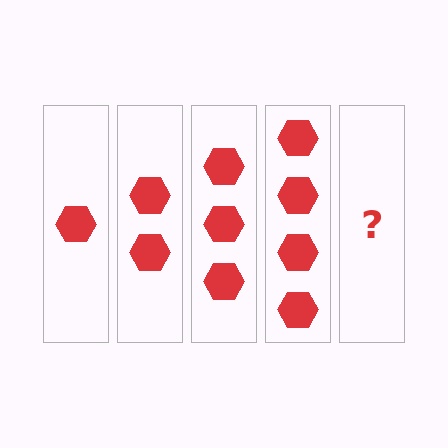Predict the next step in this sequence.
The next step is 5 hexagons.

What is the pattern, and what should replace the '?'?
The pattern is that each step adds one more hexagon. The '?' should be 5 hexagons.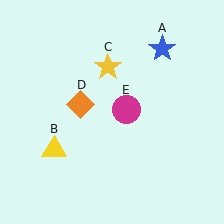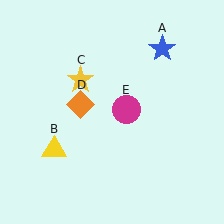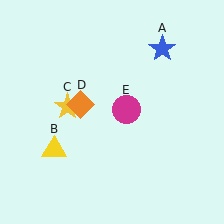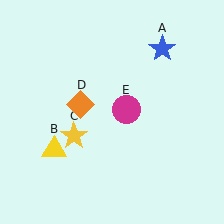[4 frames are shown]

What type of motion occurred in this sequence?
The yellow star (object C) rotated counterclockwise around the center of the scene.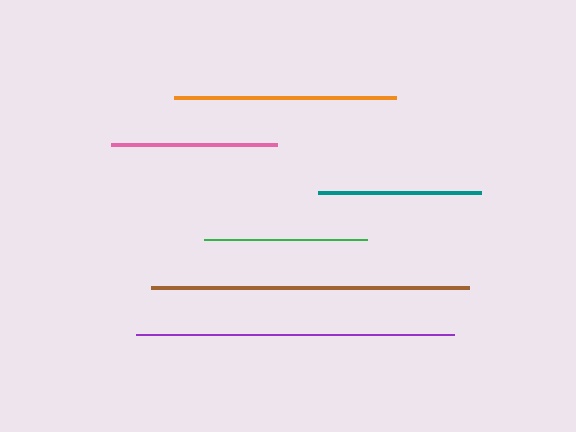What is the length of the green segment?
The green segment is approximately 164 pixels long.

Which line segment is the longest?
The brown line is the longest at approximately 318 pixels.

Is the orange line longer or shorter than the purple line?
The purple line is longer than the orange line.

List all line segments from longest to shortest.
From longest to shortest: brown, purple, orange, pink, green, teal.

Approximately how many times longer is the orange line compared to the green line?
The orange line is approximately 1.4 times the length of the green line.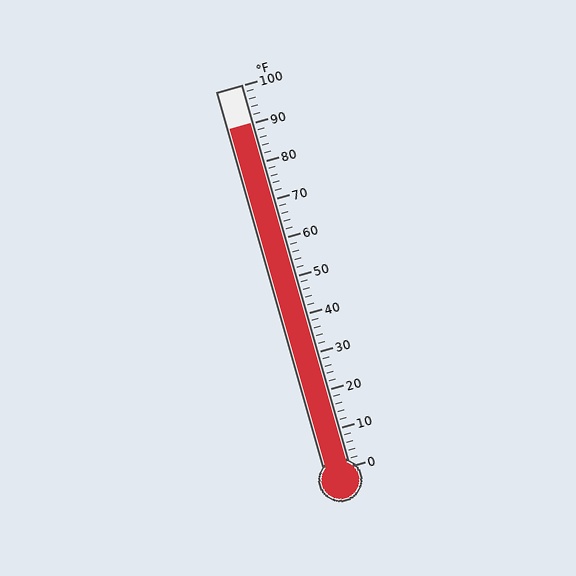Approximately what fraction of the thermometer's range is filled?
The thermometer is filled to approximately 90% of its range.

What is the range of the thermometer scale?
The thermometer scale ranges from 0°F to 100°F.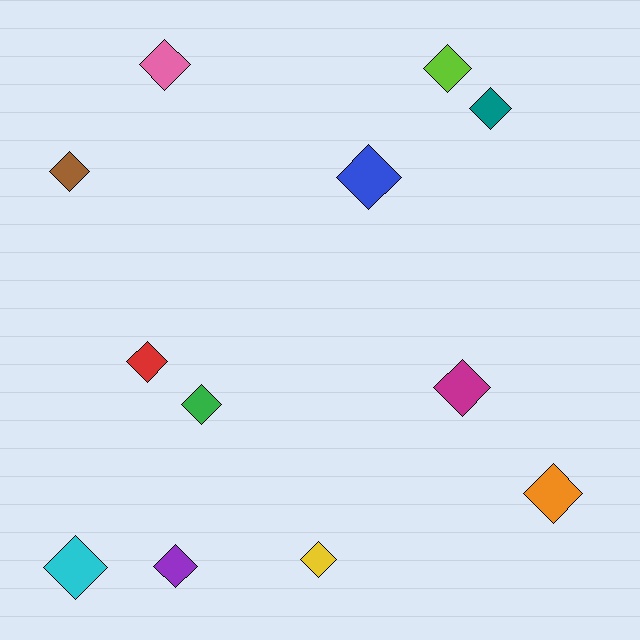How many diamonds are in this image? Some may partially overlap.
There are 12 diamonds.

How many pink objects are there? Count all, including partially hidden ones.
There is 1 pink object.